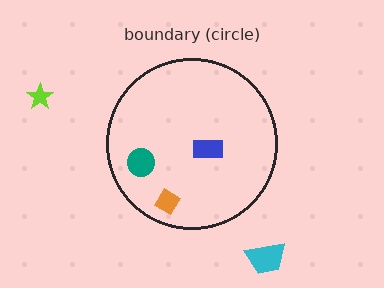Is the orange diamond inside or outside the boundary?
Inside.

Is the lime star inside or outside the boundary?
Outside.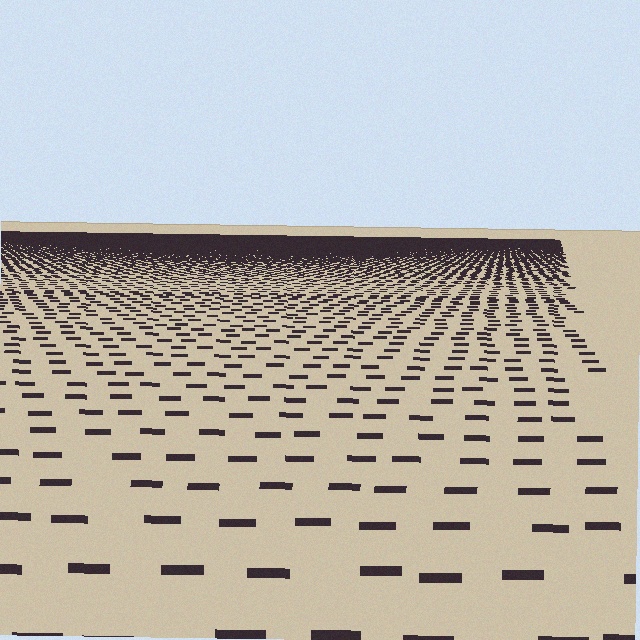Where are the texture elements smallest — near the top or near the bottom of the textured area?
Near the top.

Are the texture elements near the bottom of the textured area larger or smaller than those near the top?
Larger. Near the bottom, elements are closer to the viewer and appear at a bigger on-screen size.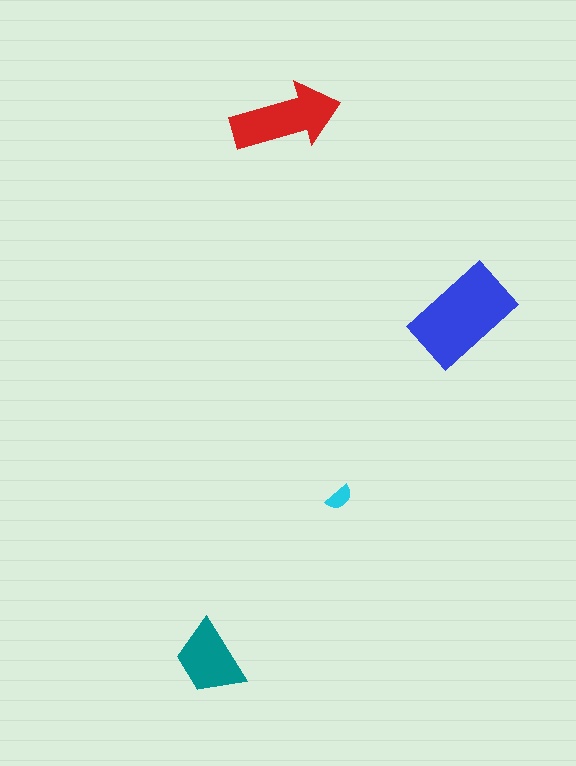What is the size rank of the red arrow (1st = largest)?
2nd.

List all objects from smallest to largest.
The cyan semicircle, the teal trapezoid, the red arrow, the blue rectangle.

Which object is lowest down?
The teal trapezoid is bottommost.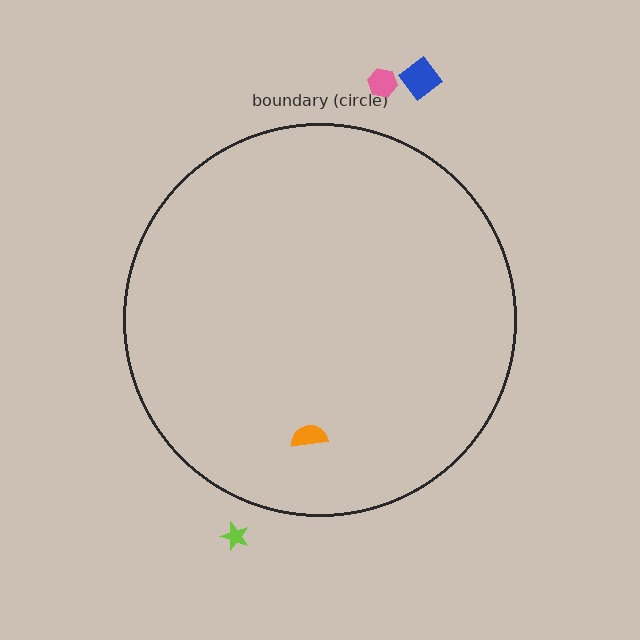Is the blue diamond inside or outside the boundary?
Outside.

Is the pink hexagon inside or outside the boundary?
Outside.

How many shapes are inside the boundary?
1 inside, 3 outside.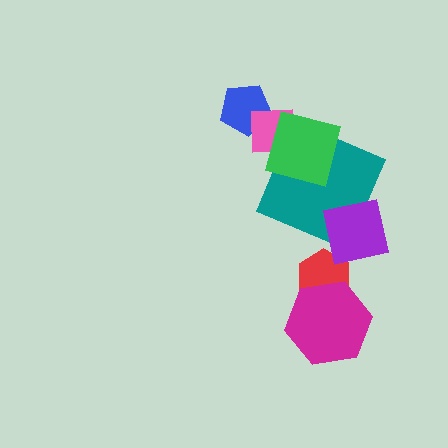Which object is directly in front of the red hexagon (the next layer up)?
The magenta hexagon is directly in front of the red hexagon.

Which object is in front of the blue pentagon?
The pink square is in front of the blue pentagon.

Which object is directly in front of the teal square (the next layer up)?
The purple square is directly in front of the teal square.